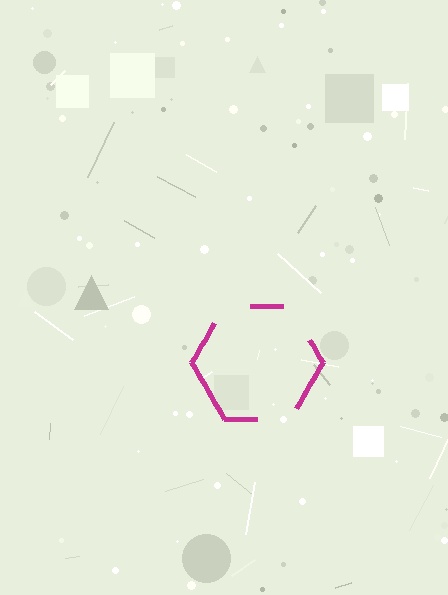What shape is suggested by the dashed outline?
The dashed outline suggests a hexagon.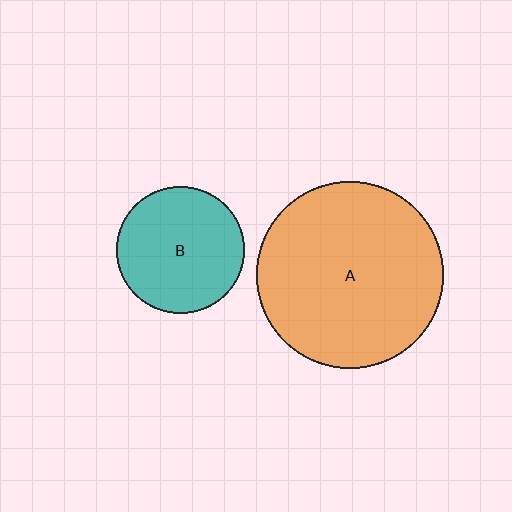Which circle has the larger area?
Circle A (orange).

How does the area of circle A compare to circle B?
Approximately 2.1 times.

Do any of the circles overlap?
No, none of the circles overlap.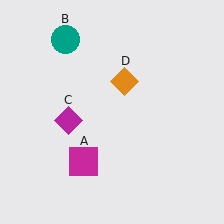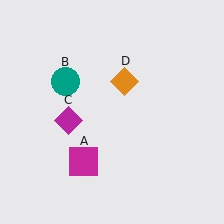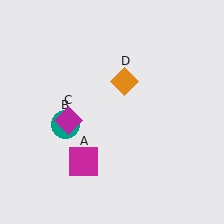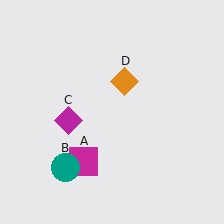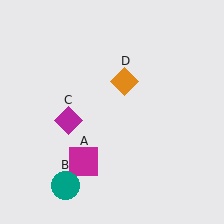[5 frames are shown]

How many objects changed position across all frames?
1 object changed position: teal circle (object B).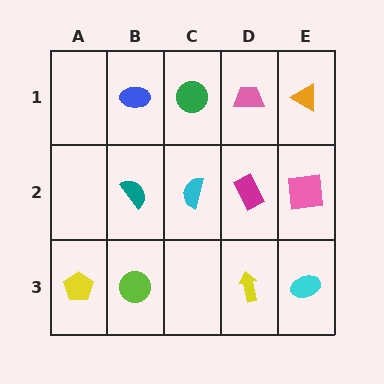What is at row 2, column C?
A cyan semicircle.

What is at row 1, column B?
A blue ellipse.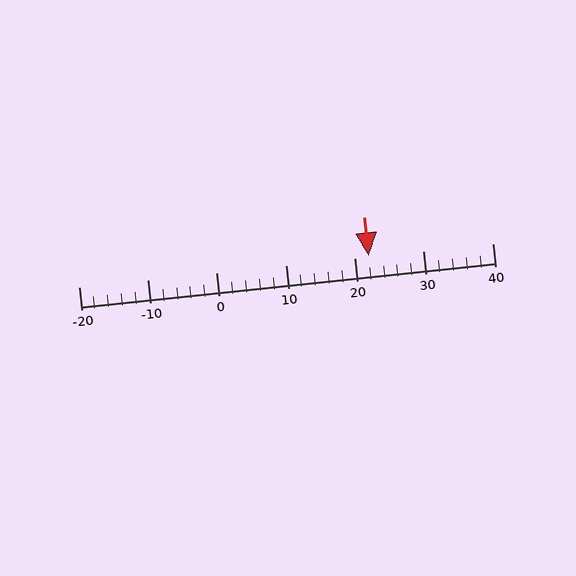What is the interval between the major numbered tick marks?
The major tick marks are spaced 10 units apart.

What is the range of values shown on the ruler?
The ruler shows values from -20 to 40.